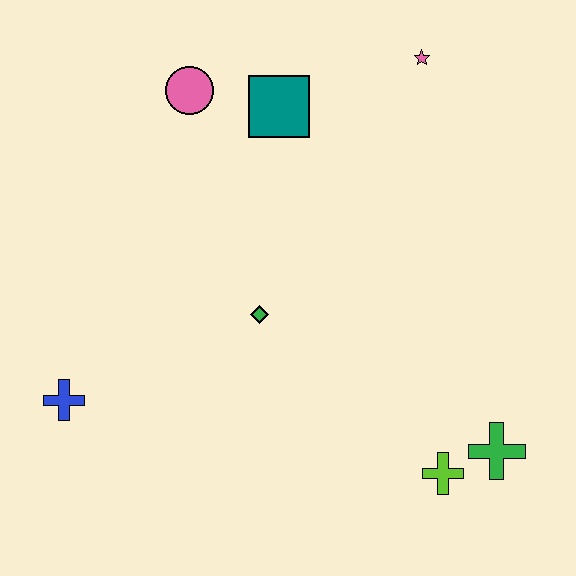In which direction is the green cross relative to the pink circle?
The green cross is below the pink circle.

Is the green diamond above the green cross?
Yes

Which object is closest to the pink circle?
The teal square is closest to the pink circle.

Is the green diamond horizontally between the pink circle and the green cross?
Yes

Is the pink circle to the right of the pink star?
No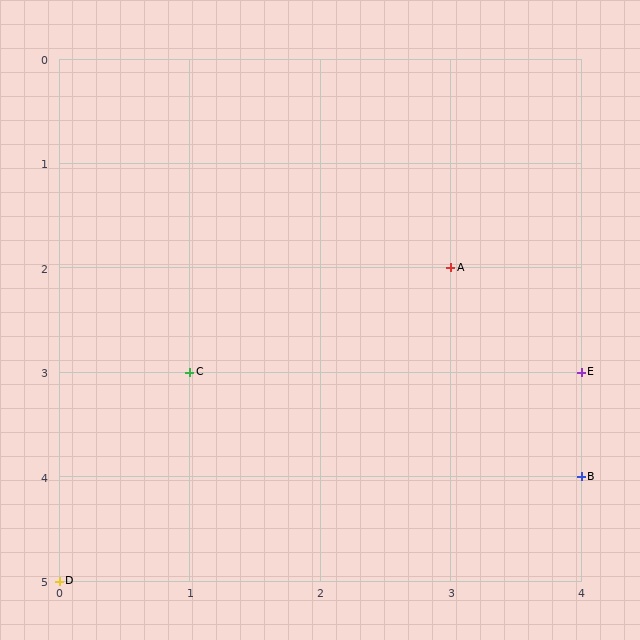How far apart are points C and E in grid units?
Points C and E are 3 columns apart.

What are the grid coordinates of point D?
Point D is at grid coordinates (0, 5).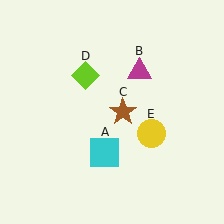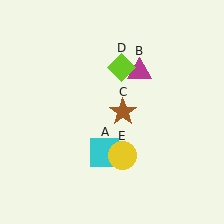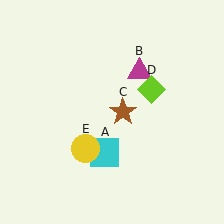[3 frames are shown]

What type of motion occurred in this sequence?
The lime diamond (object D), yellow circle (object E) rotated clockwise around the center of the scene.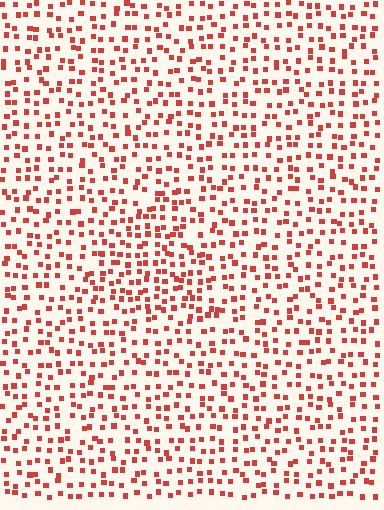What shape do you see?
I see a triangle.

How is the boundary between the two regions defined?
The boundary is defined by a change in element density (approximately 1.5x ratio). All elements are the same color, size, and shape.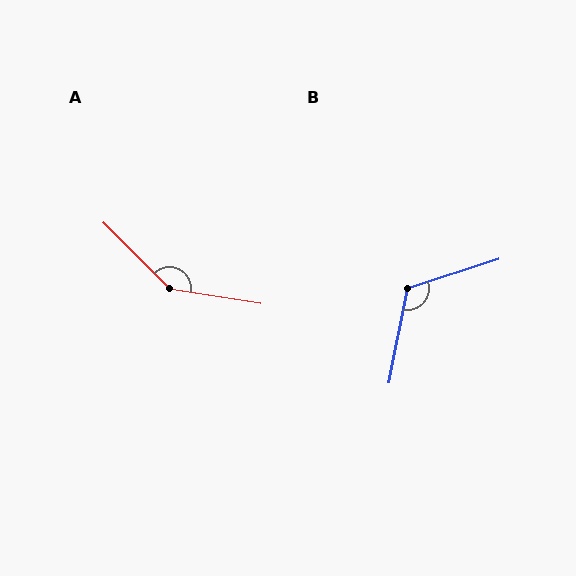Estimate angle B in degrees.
Approximately 119 degrees.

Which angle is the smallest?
B, at approximately 119 degrees.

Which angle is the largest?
A, at approximately 144 degrees.